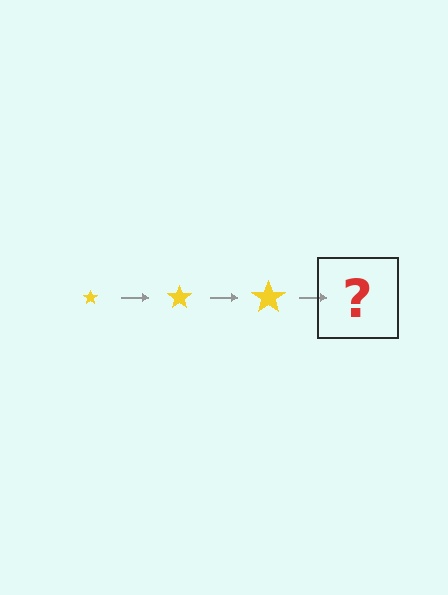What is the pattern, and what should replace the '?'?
The pattern is that the star gets progressively larger each step. The '?' should be a yellow star, larger than the previous one.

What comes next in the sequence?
The next element should be a yellow star, larger than the previous one.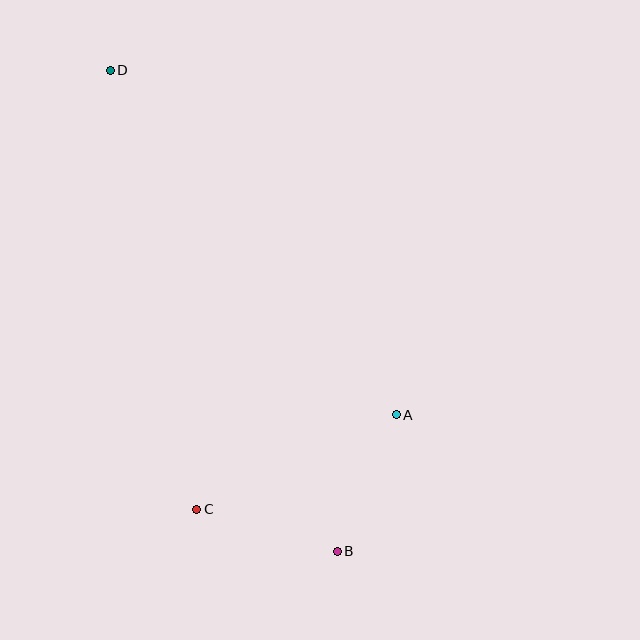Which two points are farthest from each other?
Points B and D are farthest from each other.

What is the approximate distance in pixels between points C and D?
The distance between C and D is approximately 447 pixels.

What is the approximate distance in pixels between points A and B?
The distance between A and B is approximately 149 pixels.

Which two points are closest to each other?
Points B and C are closest to each other.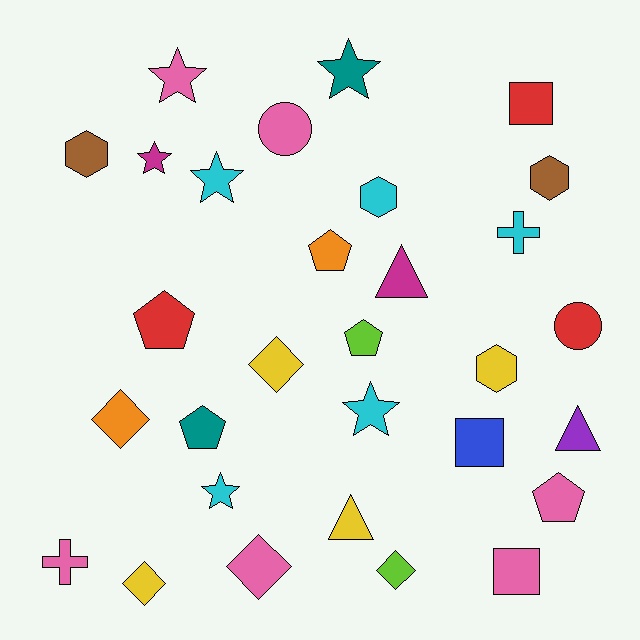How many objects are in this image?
There are 30 objects.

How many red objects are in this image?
There are 3 red objects.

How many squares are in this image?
There are 3 squares.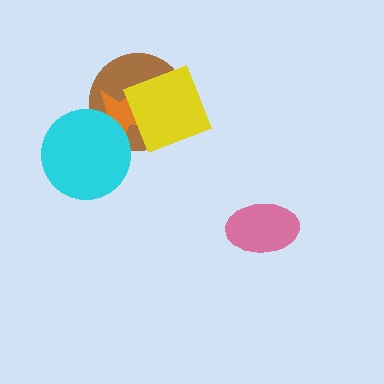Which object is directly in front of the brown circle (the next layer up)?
The orange star is directly in front of the brown circle.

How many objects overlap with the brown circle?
3 objects overlap with the brown circle.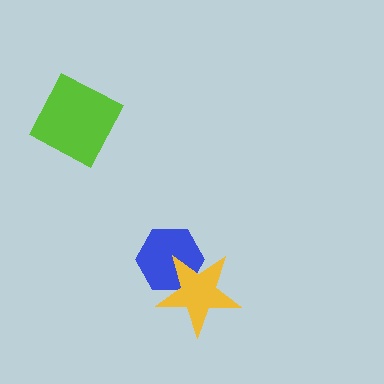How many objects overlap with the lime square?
0 objects overlap with the lime square.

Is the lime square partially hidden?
No, no other shape covers it.